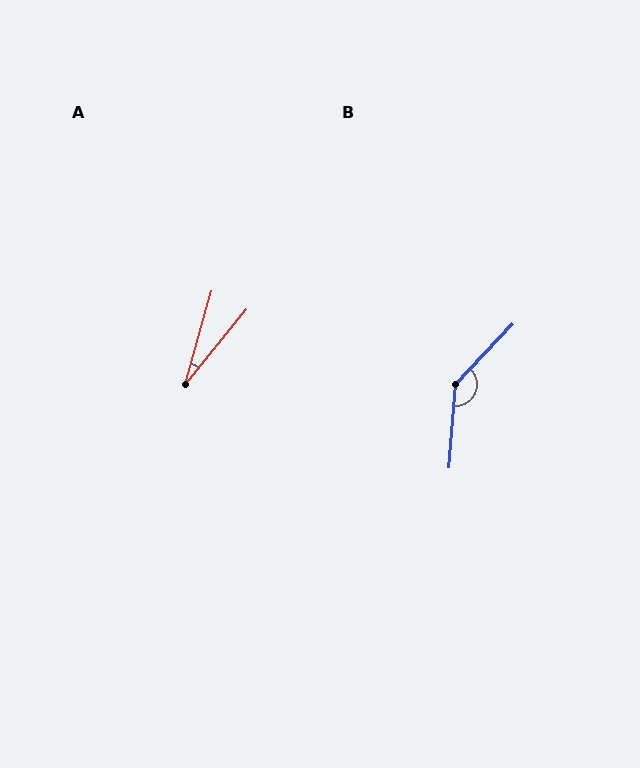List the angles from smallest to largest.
A (23°), B (141°).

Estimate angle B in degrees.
Approximately 141 degrees.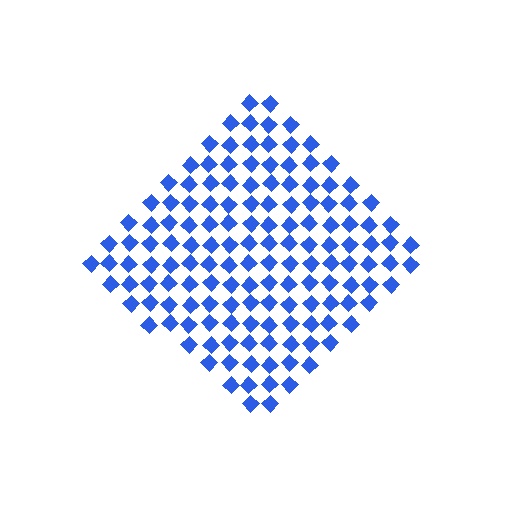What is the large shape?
The large shape is a diamond.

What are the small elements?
The small elements are diamonds.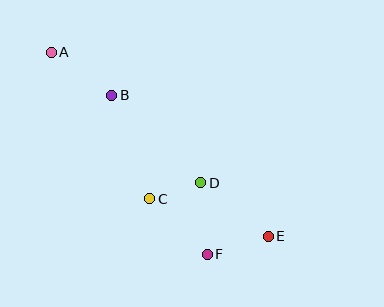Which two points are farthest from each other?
Points A and E are farthest from each other.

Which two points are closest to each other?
Points C and D are closest to each other.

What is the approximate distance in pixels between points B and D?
The distance between B and D is approximately 125 pixels.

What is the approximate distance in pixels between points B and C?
The distance between B and C is approximately 110 pixels.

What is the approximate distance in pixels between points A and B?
The distance between A and B is approximately 74 pixels.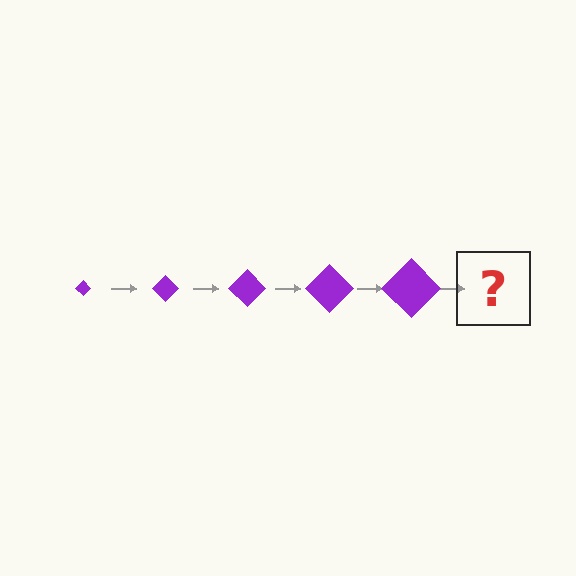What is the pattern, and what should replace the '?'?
The pattern is that the diamond gets progressively larger each step. The '?' should be a purple diamond, larger than the previous one.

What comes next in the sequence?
The next element should be a purple diamond, larger than the previous one.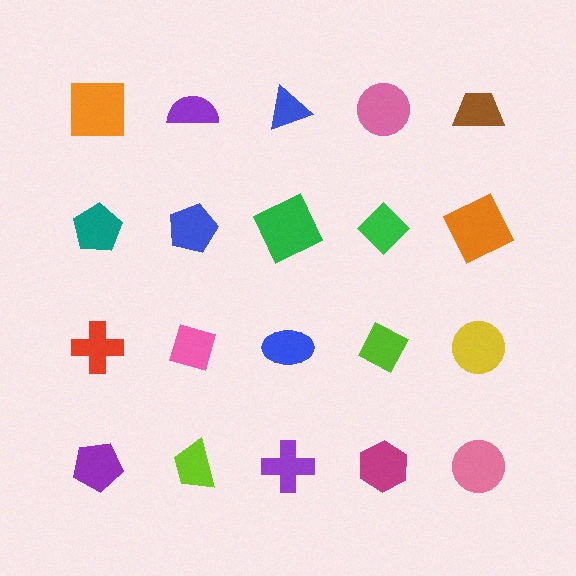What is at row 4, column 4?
A magenta hexagon.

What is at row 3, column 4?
A lime diamond.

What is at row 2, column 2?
A blue pentagon.